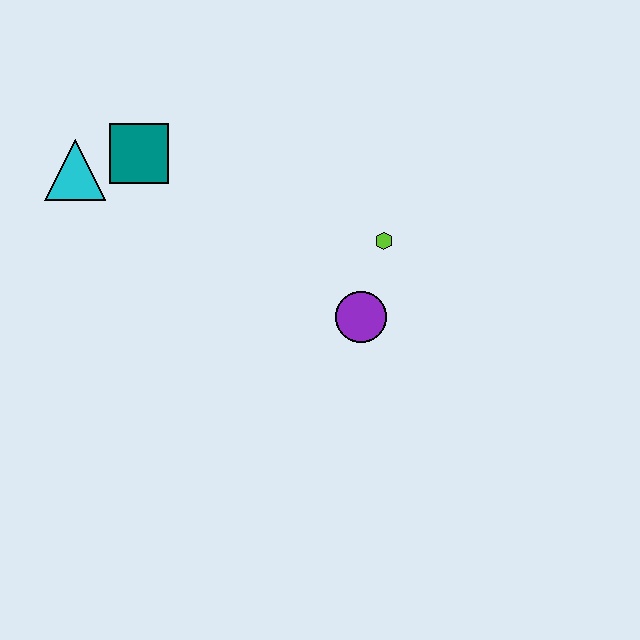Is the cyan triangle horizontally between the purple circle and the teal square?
No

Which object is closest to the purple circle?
The lime hexagon is closest to the purple circle.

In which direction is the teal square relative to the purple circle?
The teal square is to the left of the purple circle.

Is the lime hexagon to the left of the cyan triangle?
No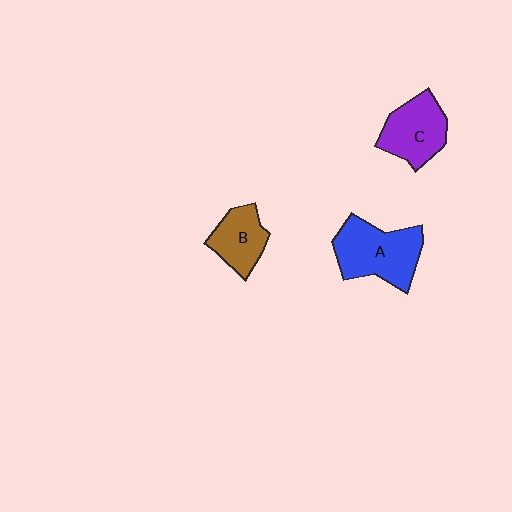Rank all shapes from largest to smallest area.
From largest to smallest: A (blue), C (purple), B (brown).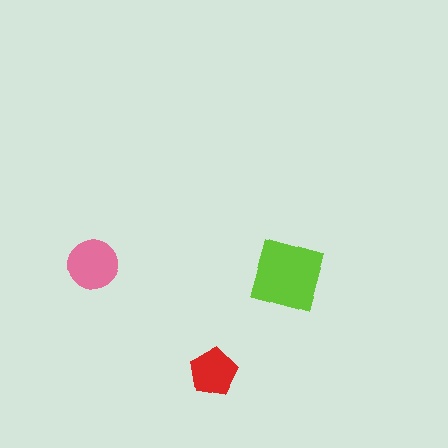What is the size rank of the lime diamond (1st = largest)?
1st.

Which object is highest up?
The pink circle is topmost.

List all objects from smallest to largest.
The red pentagon, the pink circle, the lime diamond.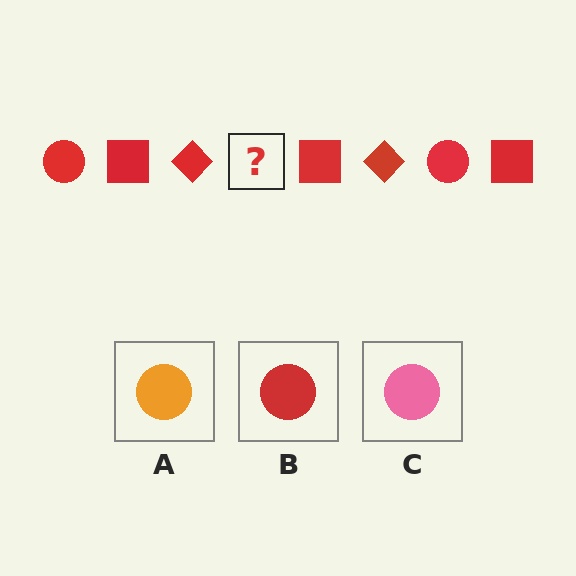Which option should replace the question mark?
Option B.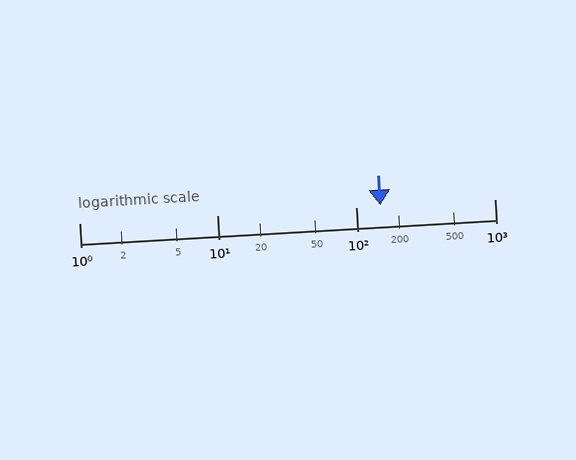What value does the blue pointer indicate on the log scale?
The pointer indicates approximately 150.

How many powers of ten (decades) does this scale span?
The scale spans 3 decades, from 1 to 1000.